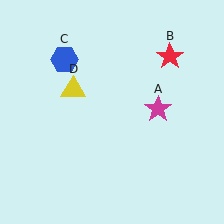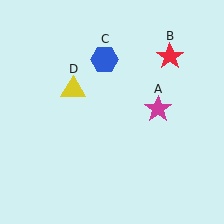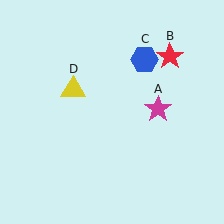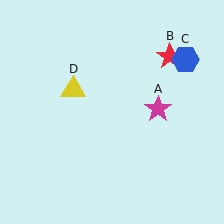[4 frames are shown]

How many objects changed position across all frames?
1 object changed position: blue hexagon (object C).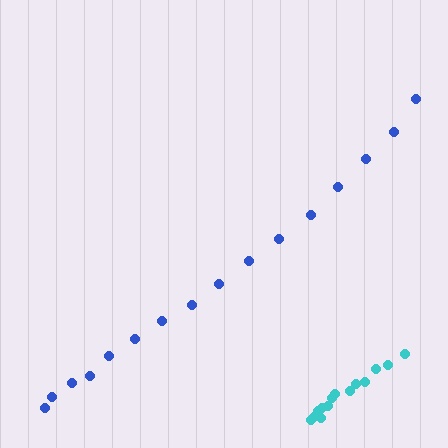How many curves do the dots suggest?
There are 2 distinct paths.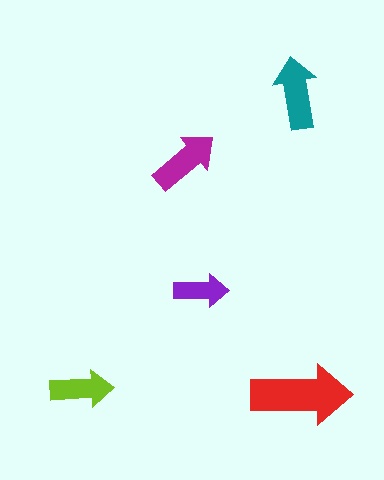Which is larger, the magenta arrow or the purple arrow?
The magenta one.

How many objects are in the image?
There are 5 objects in the image.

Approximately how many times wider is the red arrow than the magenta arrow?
About 1.5 times wider.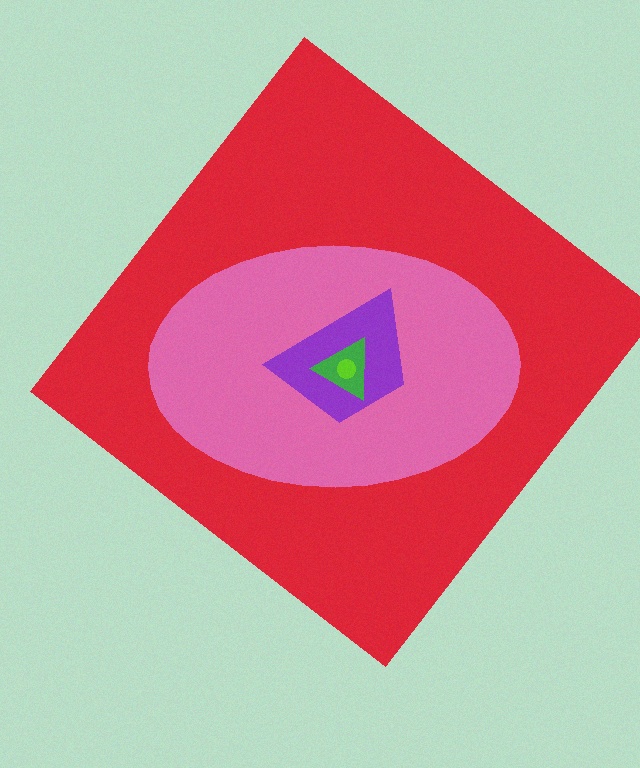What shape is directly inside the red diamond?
The pink ellipse.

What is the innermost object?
The lime circle.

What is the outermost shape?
The red diamond.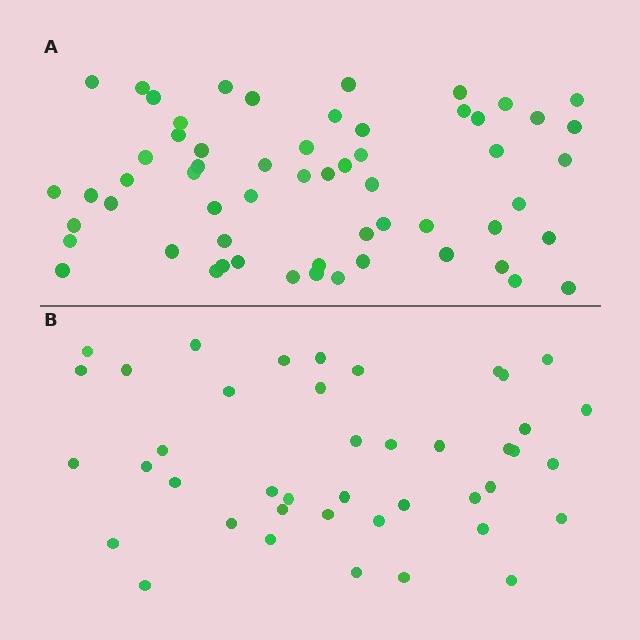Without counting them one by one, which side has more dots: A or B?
Region A (the top region) has more dots.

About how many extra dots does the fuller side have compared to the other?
Region A has approximately 15 more dots than region B.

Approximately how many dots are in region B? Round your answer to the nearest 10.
About 40 dots. (The exact count is 42, which rounds to 40.)